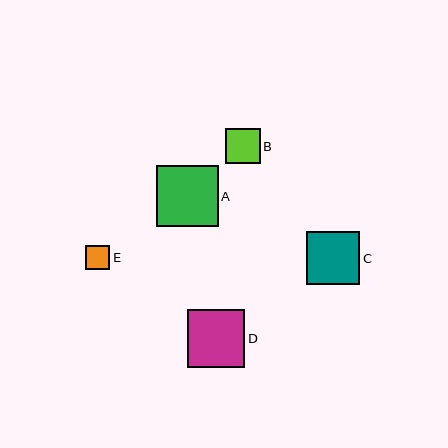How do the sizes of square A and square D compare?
Square A and square D are approximately the same size.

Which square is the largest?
Square A is the largest with a size of approximately 61 pixels.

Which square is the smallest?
Square E is the smallest with a size of approximately 24 pixels.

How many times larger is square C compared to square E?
Square C is approximately 2.2 times the size of square E.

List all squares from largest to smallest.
From largest to smallest: A, D, C, B, E.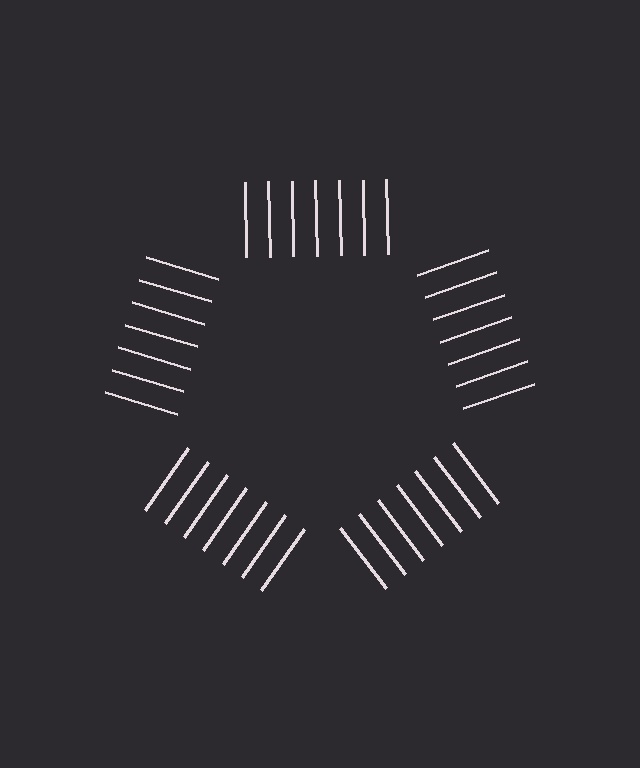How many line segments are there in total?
35 — 7 along each of the 5 edges.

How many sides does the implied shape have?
5 sides — the line-ends trace a pentagon.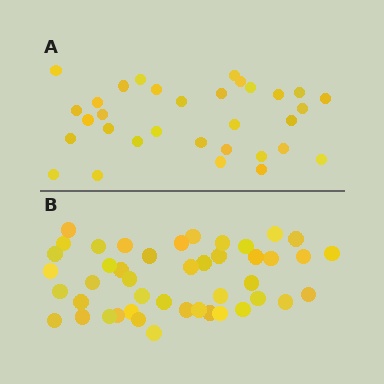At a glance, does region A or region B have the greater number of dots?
Region B (the bottom region) has more dots.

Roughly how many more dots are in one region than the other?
Region B has approximately 15 more dots than region A.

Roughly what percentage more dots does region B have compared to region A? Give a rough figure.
About 40% more.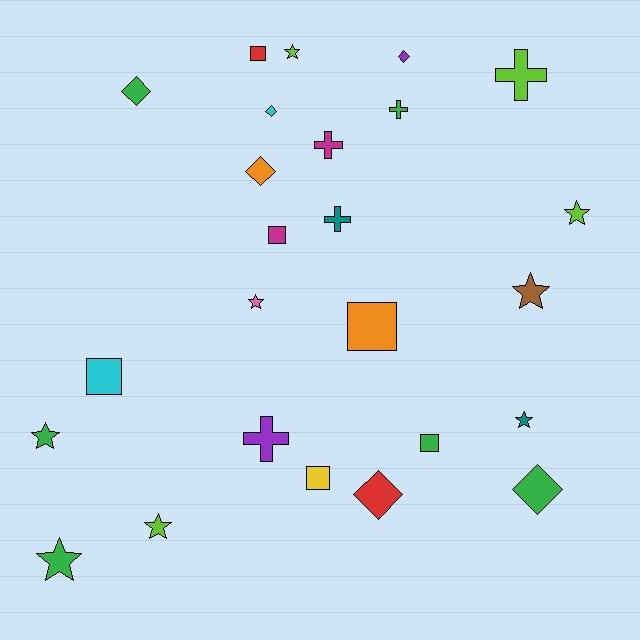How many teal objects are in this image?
There are 2 teal objects.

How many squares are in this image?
There are 6 squares.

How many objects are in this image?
There are 25 objects.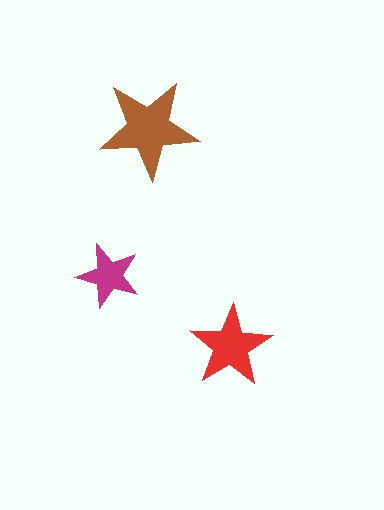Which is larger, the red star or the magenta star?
The red one.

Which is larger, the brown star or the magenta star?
The brown one.